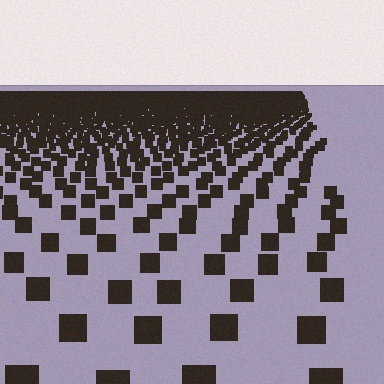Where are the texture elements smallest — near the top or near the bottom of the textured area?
Near the top.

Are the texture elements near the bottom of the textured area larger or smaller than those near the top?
Larger. Near the bottom, elements are closer to the viewer and appear at a bigger on-screen size.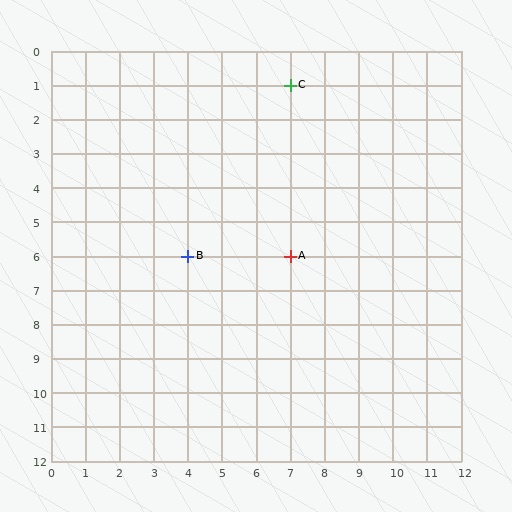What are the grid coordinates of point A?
Point A is at grid coordinates (7, 6).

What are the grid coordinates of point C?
Point C is at grid coordinates (7, 1).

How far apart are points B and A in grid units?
Points B and A are 3 columns apart.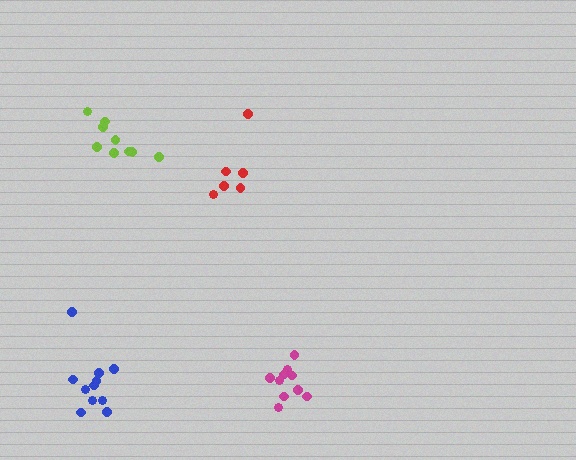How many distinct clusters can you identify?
There are 4 distinct clusters.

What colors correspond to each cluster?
The clusters are colored: magenta, red, lime, blue.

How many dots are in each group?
Group 1: 10 dots, Group 2: 6 dots, Group 3: 9 dots, Group 4: 11 dots (36 total).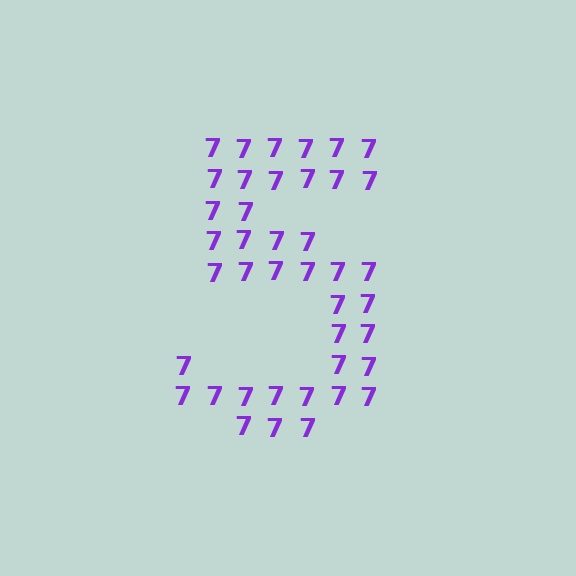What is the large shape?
The large shape is the digit 5.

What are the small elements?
The small elements are digit 7's.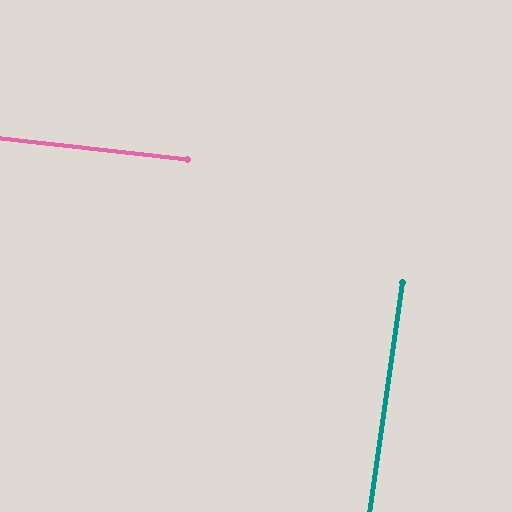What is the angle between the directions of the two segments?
Approximately 88 degrees.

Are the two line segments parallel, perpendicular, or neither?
Perpendicular — they meet at approximately 88°.